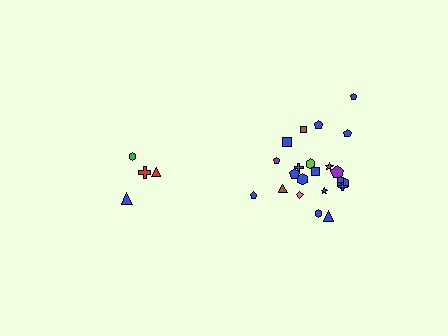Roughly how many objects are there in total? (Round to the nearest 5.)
Roughly 25 objects in total.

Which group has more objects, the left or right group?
The right group.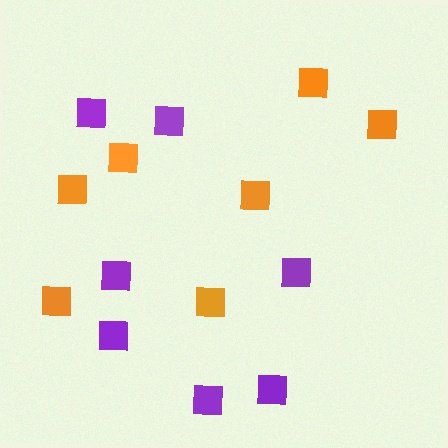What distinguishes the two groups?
There are 2 groups: one group of orange squares (7) and one group of purple squares (7).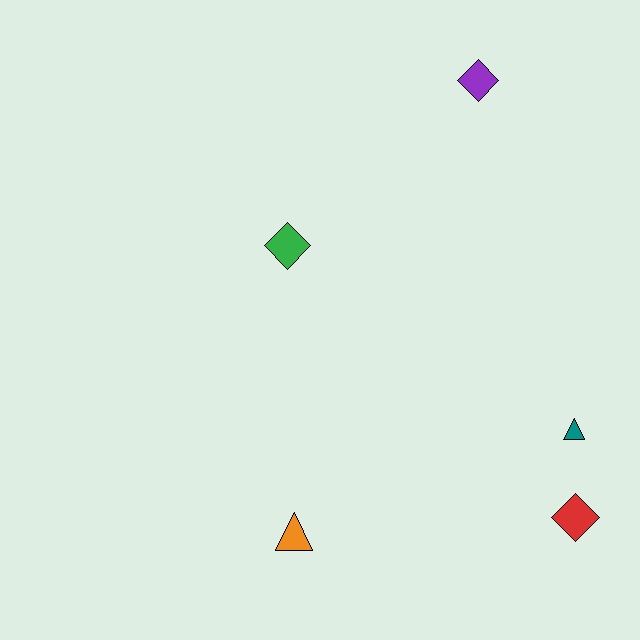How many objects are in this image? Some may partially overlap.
There are 5 objects.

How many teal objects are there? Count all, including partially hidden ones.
There is 1 teal object.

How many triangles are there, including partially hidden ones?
There are 2 triangles.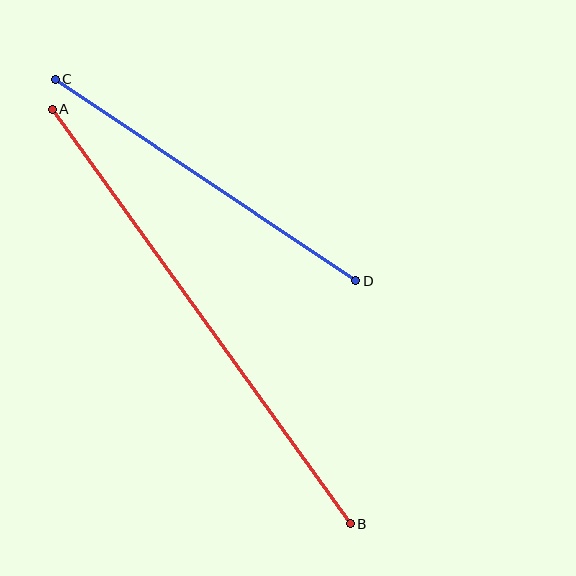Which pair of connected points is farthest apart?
Points A and B are farthest apart.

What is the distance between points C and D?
The distance is approximately 362 pixels.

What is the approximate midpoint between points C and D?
The midpoint is at approximately (206, 180) pixels.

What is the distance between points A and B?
The distance is approximately 511 pixels.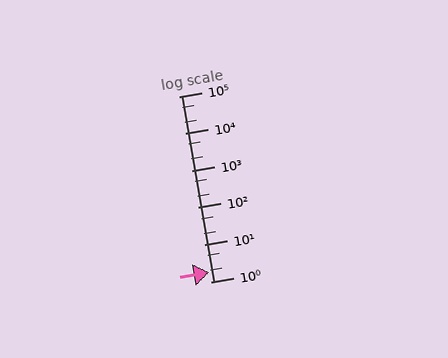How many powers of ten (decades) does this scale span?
The scale spans 5 decades, from 1 to 100000.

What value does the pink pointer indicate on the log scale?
The pointer indicates approximately 1.8.